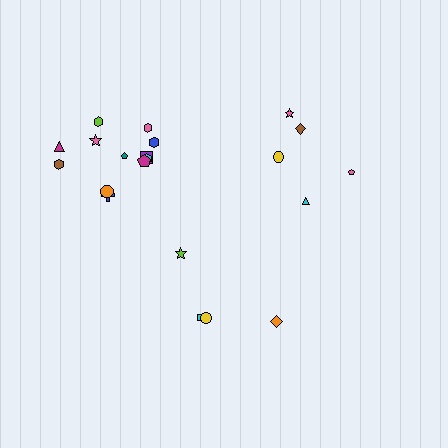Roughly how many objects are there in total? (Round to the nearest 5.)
Roughly 20 objects in total.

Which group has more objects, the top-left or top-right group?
The top-left group.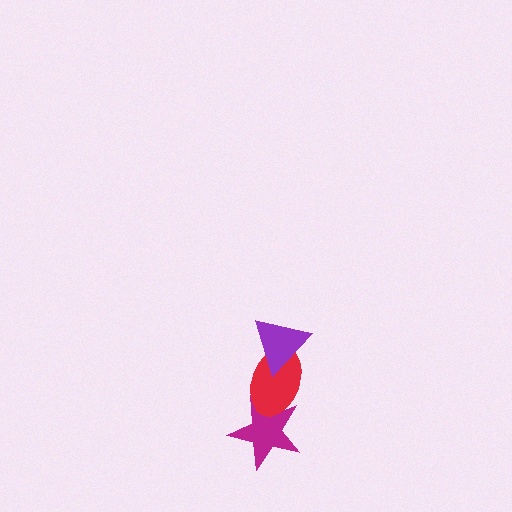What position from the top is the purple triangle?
The purple triangle is 1st from the top.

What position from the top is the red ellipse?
The red ellipse is 2nd from the top.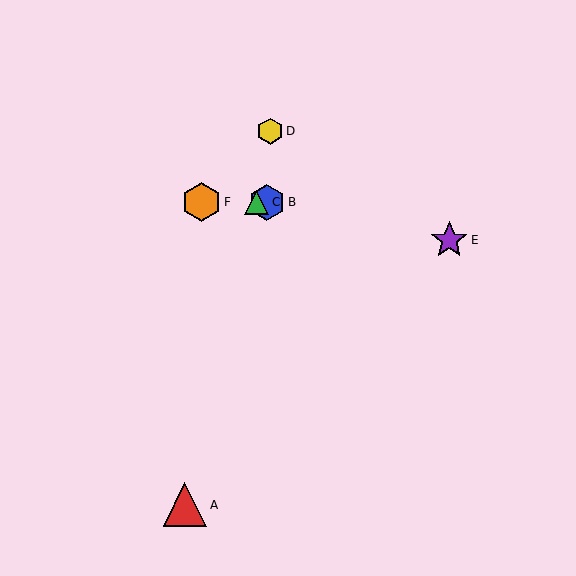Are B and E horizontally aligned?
No, B is at y≈202 and E is at y≈240.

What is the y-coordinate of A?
Object A is at y≈505.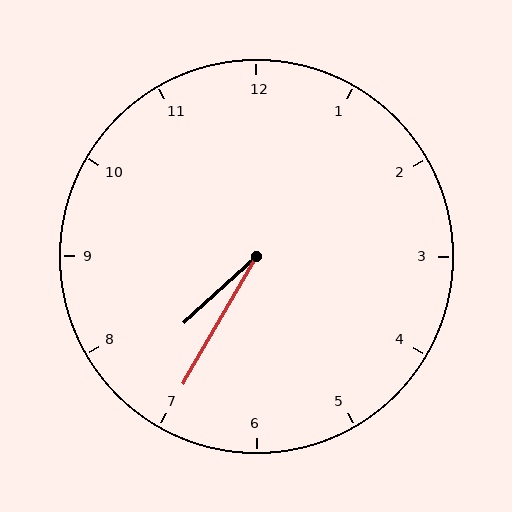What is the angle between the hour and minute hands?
Approximately 18 degrees.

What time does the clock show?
7:35.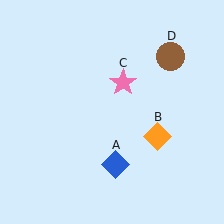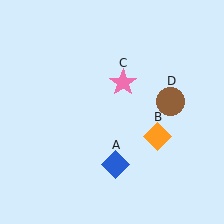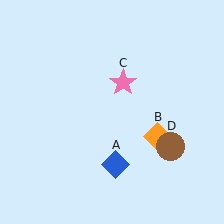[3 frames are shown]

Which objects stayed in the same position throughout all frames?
Blue diamond (object A) and orange diamond (object B) and pink star (object C) remained stationary.